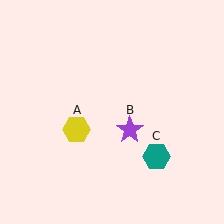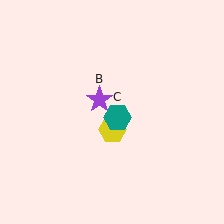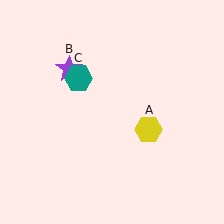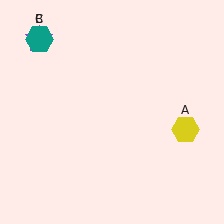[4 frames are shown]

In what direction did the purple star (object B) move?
The purple star (object B) moved up and to the left.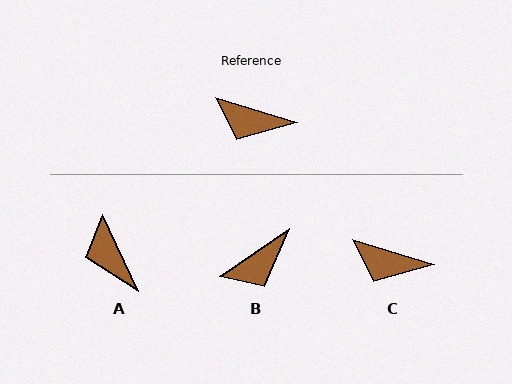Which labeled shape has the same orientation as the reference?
C.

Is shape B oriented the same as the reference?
No, it is off by about 51 degrees.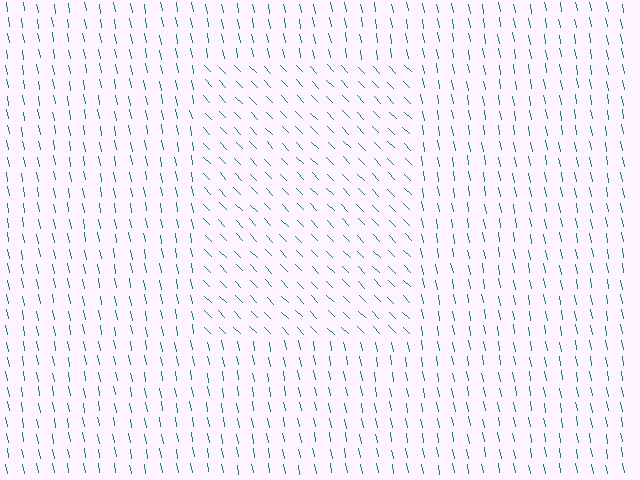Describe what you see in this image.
The image is filled with small teal line segments. A rectangle region in the image has lines oriented differently from the surrounding lines, creating a visible texture boundary.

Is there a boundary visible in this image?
Yes, there is a texture boundary formed by a change in line orientation.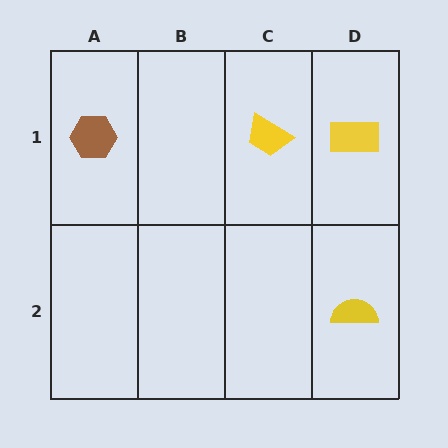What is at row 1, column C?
A yellow trapezoid.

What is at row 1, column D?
A yellow rectangle.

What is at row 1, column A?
A brown hexagon.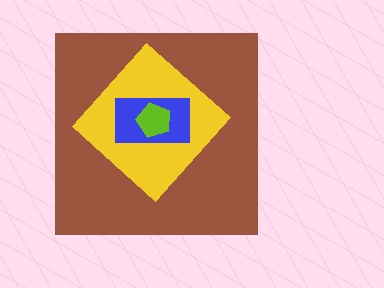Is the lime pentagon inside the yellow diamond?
Yes.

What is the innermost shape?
The lime pentagon.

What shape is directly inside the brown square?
The yellow diamond.